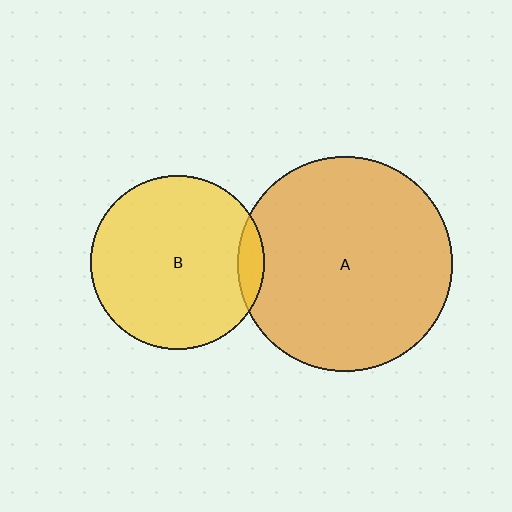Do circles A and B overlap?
Yes.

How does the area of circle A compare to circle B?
Approximately 1.5 times.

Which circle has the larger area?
Circle A (orange).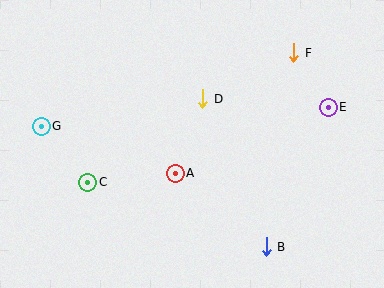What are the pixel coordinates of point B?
Point B is at (266, 247).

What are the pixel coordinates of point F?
Point F is at (294, 53).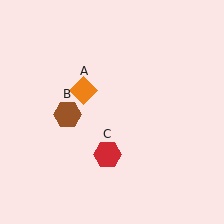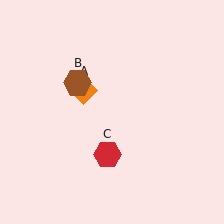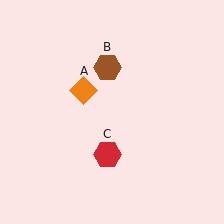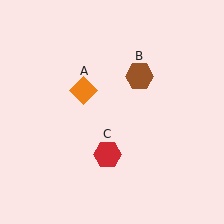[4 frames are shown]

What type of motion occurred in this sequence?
The brown hexagon (object B) rotated clockwise around the center of the scene.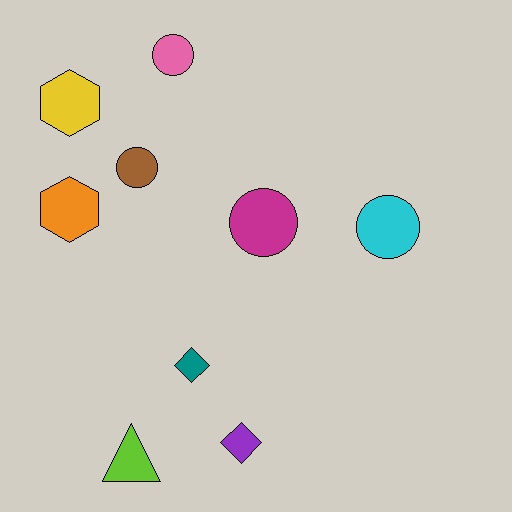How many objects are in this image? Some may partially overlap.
There are 9 objects.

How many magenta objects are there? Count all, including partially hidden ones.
There is 1 magenta object.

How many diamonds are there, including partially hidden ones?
There are 2 diamonds.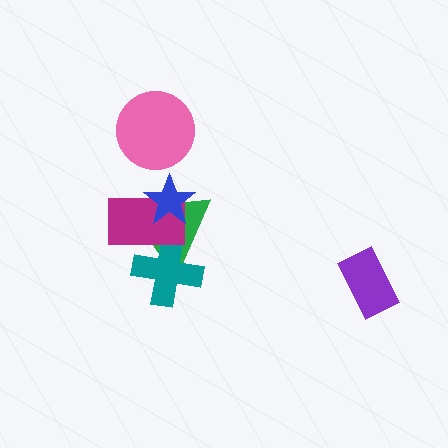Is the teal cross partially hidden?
Yes, it is partially covered by another shape.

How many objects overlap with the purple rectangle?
0 objects overlap with the purple rectangle.